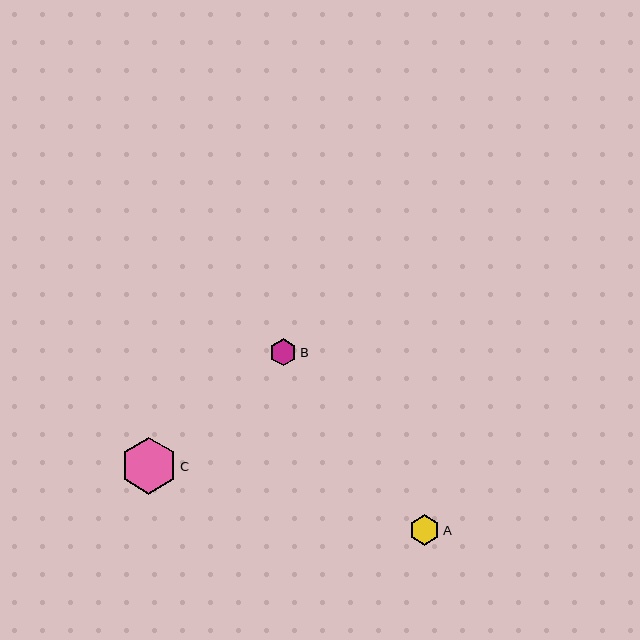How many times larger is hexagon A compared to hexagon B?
Hexagon A is approximately 1.1 times the size of hexagon B.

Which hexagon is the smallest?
Hexagon B is the smallest with a size of approximately 27 pixels.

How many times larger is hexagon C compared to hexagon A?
Hexagon C is approximately 1.9 times the size of hexagon A.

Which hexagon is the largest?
Hexagon C is the largest with a size of approximately 57 pixels.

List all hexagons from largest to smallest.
From largest to smallest: C, A, B.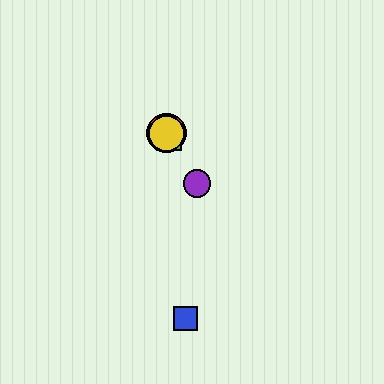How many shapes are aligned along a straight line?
4 shapes (the red circle, the green square, the yellow circle, the purple circle) are aligned along a straight line.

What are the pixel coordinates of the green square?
The green square is at (169, 138).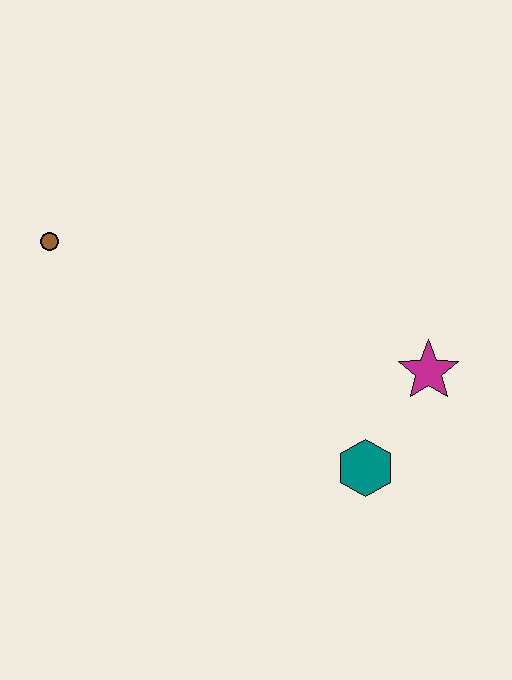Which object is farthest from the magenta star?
The brown circle is farthest from the magenta star.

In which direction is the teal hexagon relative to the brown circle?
The teal hexagon is to the right of the brown circle.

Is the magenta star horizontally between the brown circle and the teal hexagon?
No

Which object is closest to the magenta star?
The teal hexagon is closest to the magenta star.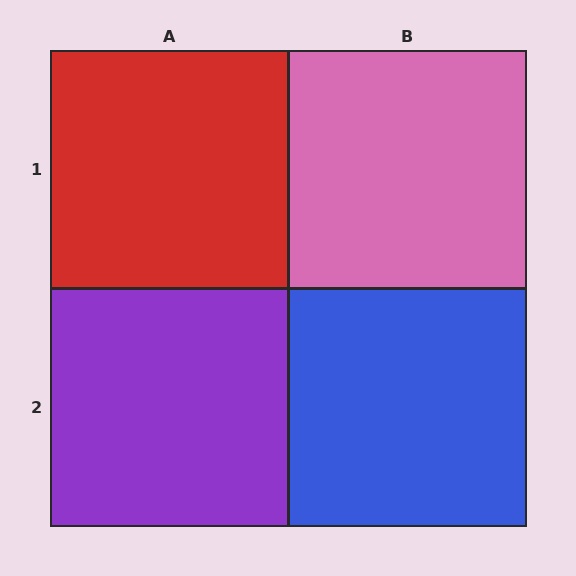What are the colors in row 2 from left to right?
Purple, blue.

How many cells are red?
1 cell is red.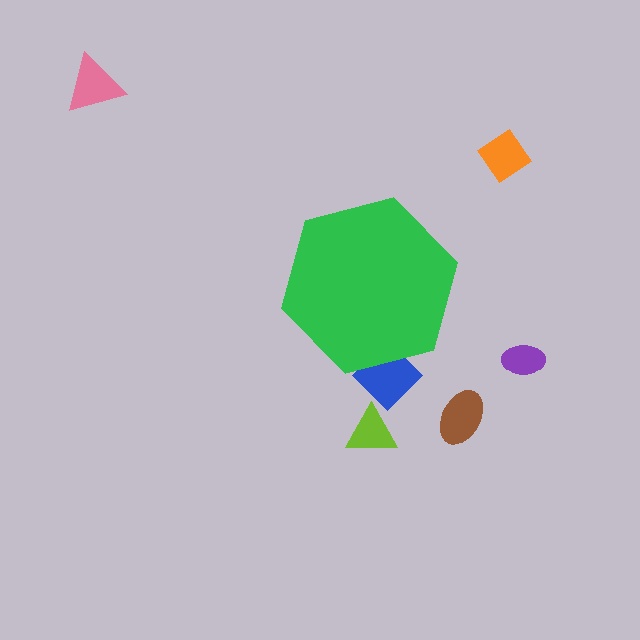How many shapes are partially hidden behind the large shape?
1 shape is partially hidden.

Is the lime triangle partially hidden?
No, the lime triangle is fully visible.